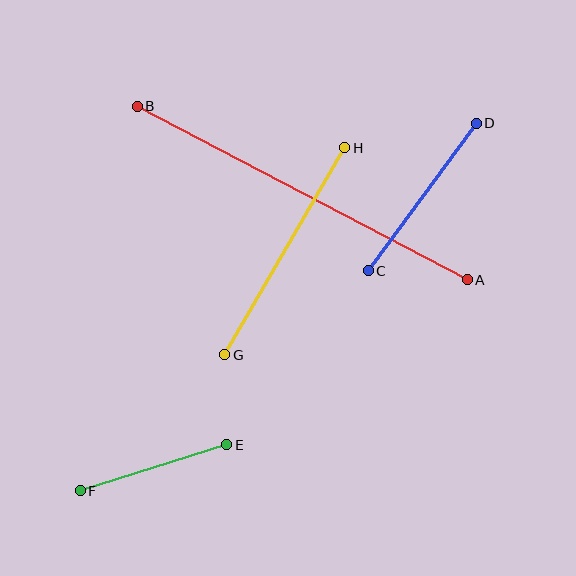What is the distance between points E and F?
The distance is approximately 153 pixels.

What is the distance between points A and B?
The distance is approximately 373 pixels.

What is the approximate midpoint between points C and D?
The midpoint is at approximately (422, 197) pixels.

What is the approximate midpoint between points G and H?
The midpoint is at approximately (285, 251) pixels.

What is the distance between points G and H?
The distance is approximately 239 pixels.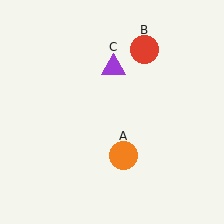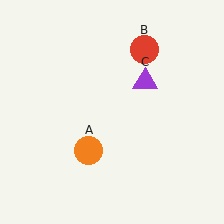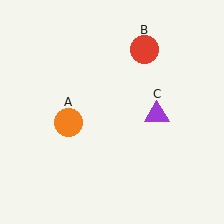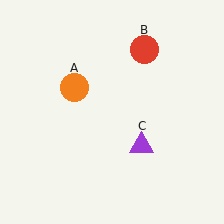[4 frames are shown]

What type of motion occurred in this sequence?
The orange circle (object A), purple triangle (object C) rotated clockwise around the center of the scene.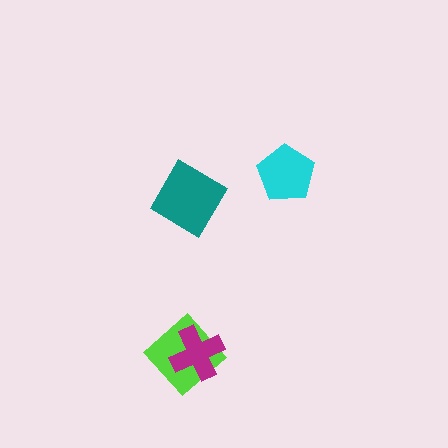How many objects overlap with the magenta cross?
1 object overlaps with the magenta cross.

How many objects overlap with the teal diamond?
0 objects overlap with the teal diamond.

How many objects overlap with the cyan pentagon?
0 objects overlap with the cyan pentagon.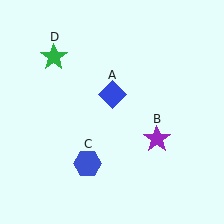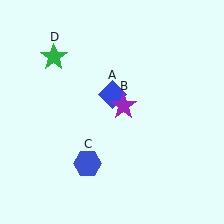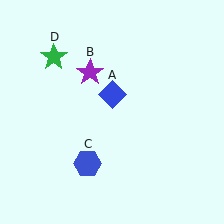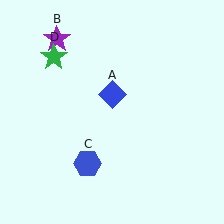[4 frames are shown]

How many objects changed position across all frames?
1 object changed position: purple star (object B).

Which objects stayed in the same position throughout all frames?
Blue diamond (object A) and blue hexagon (object C) and green star (object D) remained stationary.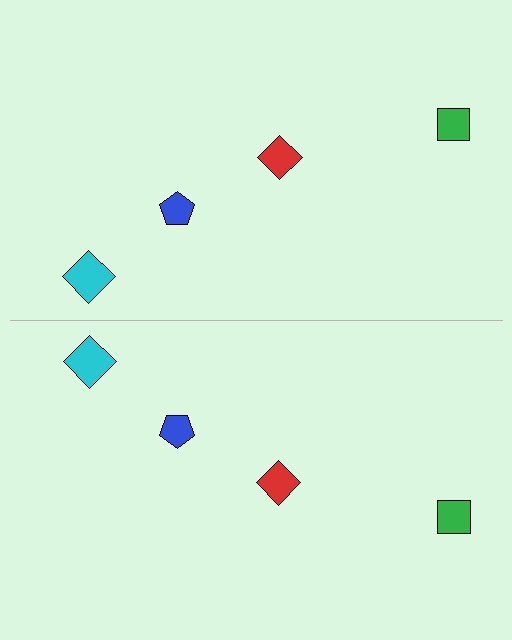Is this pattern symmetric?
Yes, this pattern has bilateral (reflection) symmetry.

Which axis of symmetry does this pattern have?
The pattern has a horizontal axis of symmetry running through the center of the image.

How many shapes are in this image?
There are 8 shapes in this image.